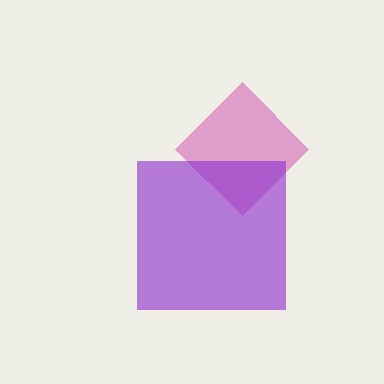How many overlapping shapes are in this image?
There are 2 overlapping shapes in the image.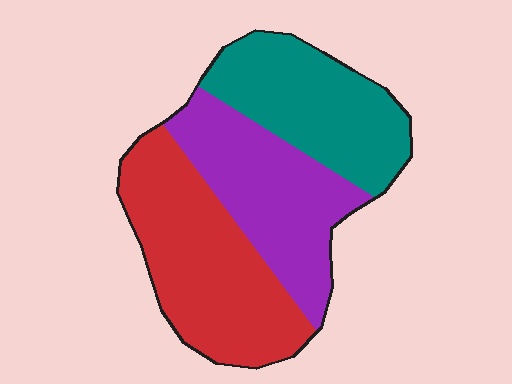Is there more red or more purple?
Red.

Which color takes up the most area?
Red, at roughly 40%.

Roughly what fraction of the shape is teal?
Teal takes up about one third (1/3) of the shape.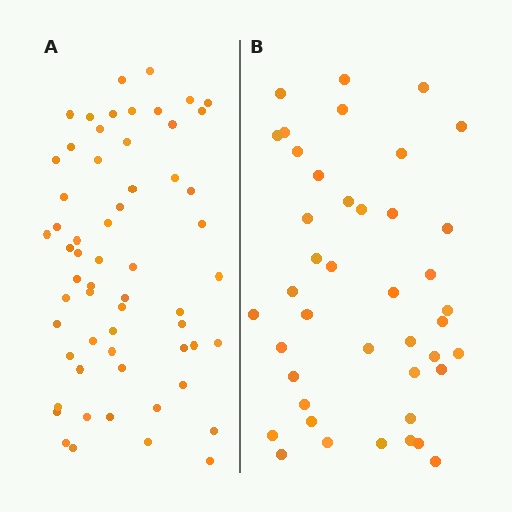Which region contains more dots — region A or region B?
Region A (the left region) has more dots.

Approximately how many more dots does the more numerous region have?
Region A has approximately 20 more dots than region B.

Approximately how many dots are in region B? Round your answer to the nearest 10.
About 40 dots. (The exact count is 42, which rounds to 40.)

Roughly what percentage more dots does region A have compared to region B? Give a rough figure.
About 45% more.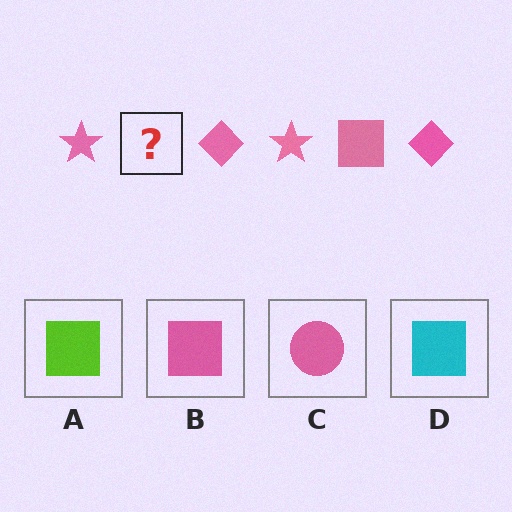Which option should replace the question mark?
Option B.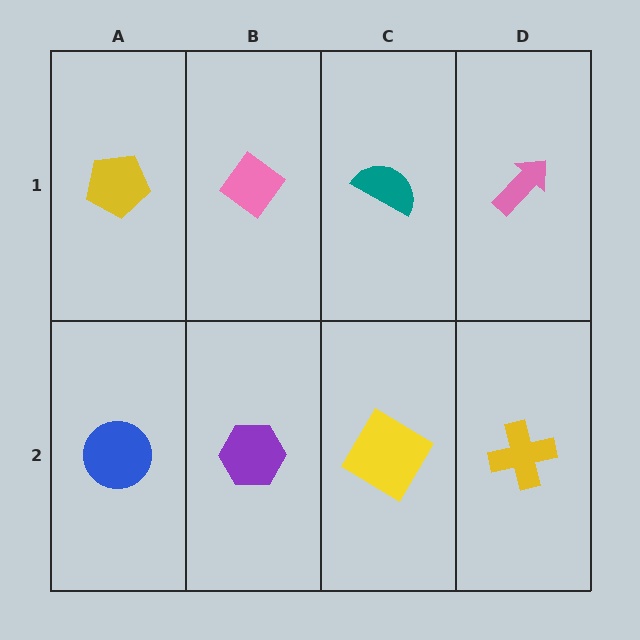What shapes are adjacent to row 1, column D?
A yellow cross (row 2, column D), a teal semicircle (row 1, column C).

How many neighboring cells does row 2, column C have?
3.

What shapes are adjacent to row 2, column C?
A teal semicircle (row 1, column C), a purple hexagon (row 2, column B), a yellow cross (row 2, column D).